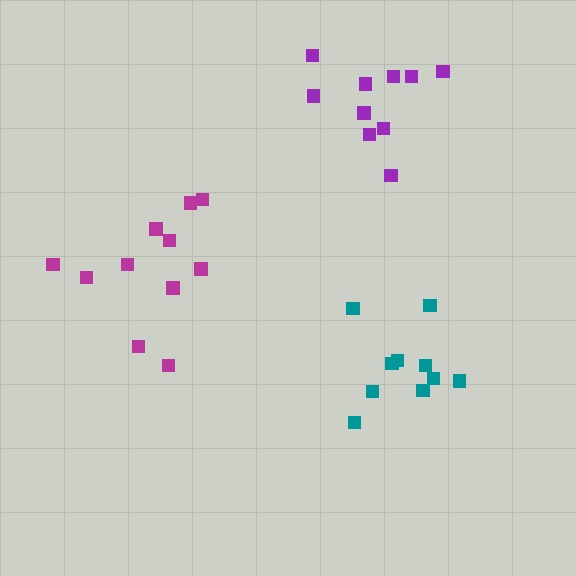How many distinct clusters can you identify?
There are 3 distinct clusters.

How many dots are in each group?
Group 1: 10 dots, Group 2: 11 dots, Group 3: 10 dots (31 total).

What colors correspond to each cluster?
The clusters are colored: teal, magenta, purple.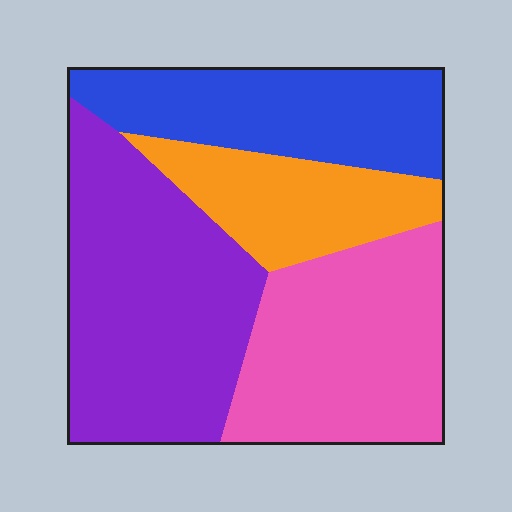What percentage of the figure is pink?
Pink takes up about one quarter (1/4) of the figure.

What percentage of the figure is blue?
Blue takes up about one fifth (1/5) of the figure.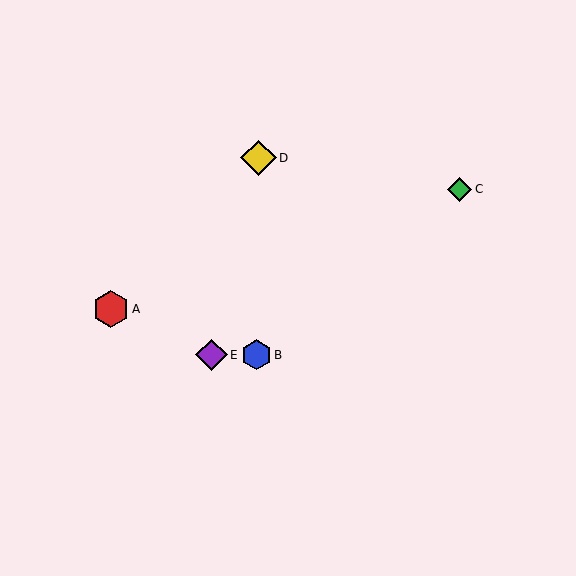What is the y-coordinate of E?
Object E is at y≈355.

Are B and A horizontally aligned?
No, B is at y≈355 and A is at y≈309.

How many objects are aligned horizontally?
2 objects (B, E) are aligned horizontally.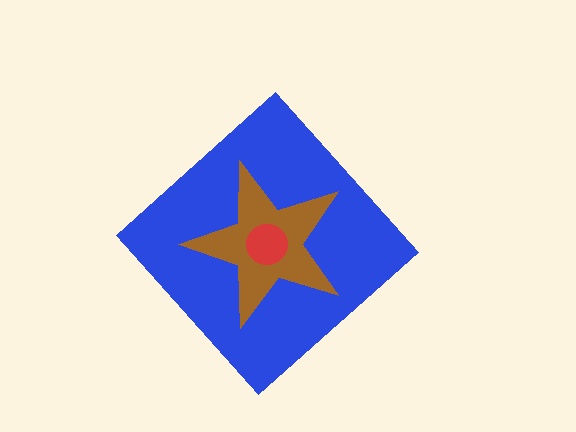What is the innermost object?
The red circle.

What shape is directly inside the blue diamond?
The brown star.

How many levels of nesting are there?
3.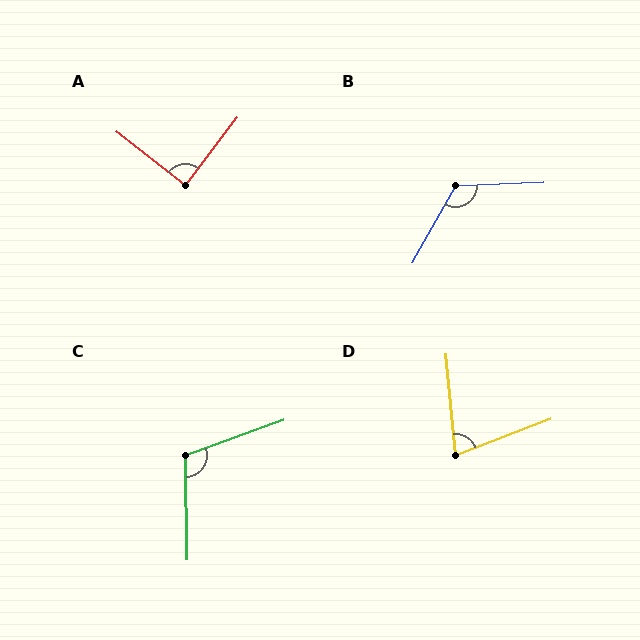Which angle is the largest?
B, at approximately 121 degrees.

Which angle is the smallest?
D, at approximately 74 degrees.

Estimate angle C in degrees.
Approximately 109 degrees.